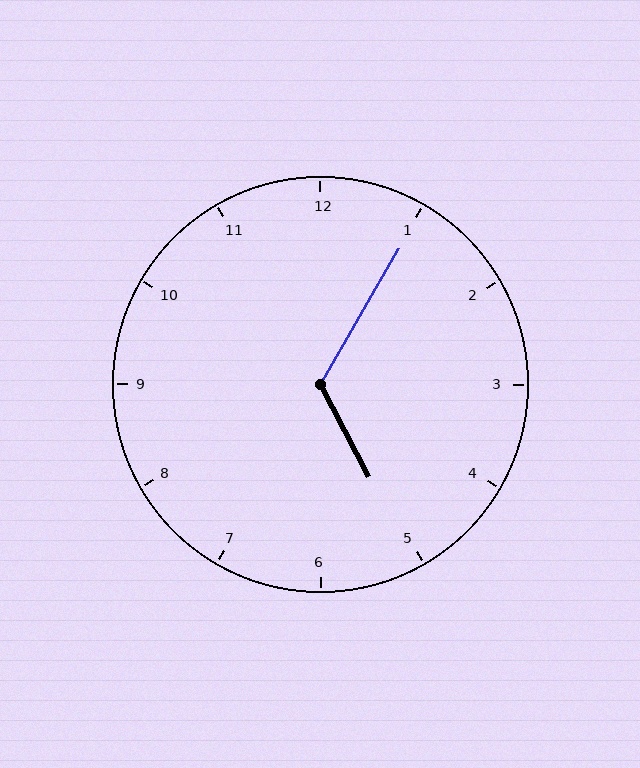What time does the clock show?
5:05.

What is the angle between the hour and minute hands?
Approximately 122 degrees.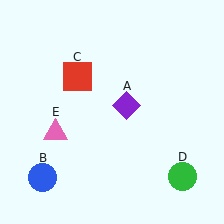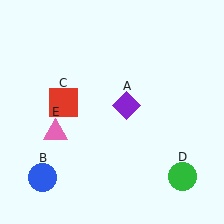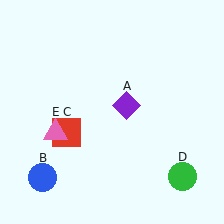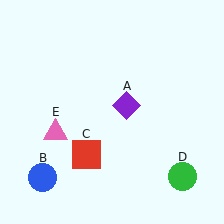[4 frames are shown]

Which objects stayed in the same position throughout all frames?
Purple diamond (object A) and blue circle (object B) and green circle (object D) and pink triangle (object E) remained stationary.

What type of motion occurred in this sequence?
The red square (object C) rotated counterclockwise around the center of the scene.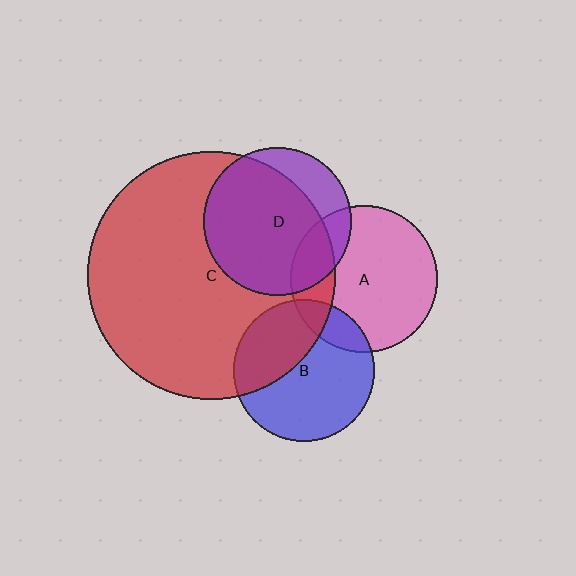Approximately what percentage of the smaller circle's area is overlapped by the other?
Approximately 35%.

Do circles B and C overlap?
Yes.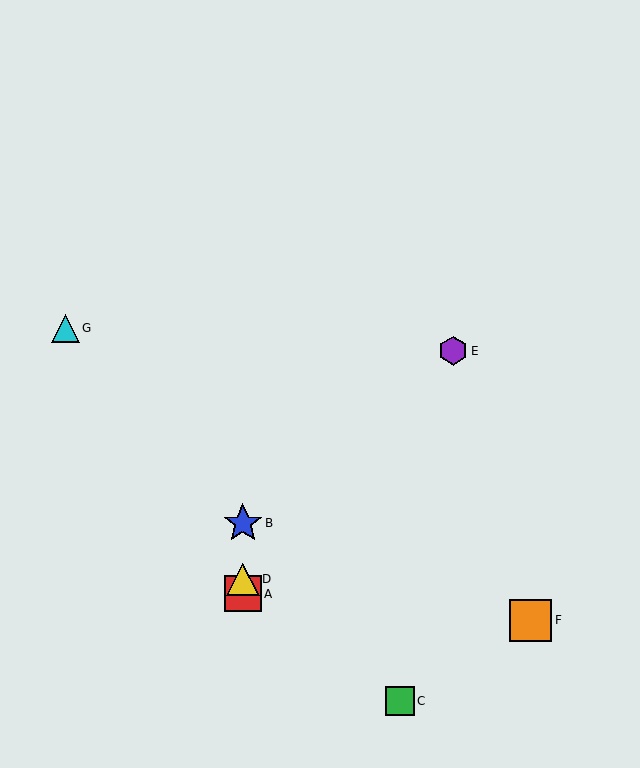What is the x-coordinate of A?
Object A is at x≈243.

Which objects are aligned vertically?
Objects A, B, D are aligned vertically.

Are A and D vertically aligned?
Yes, both are at x≈243.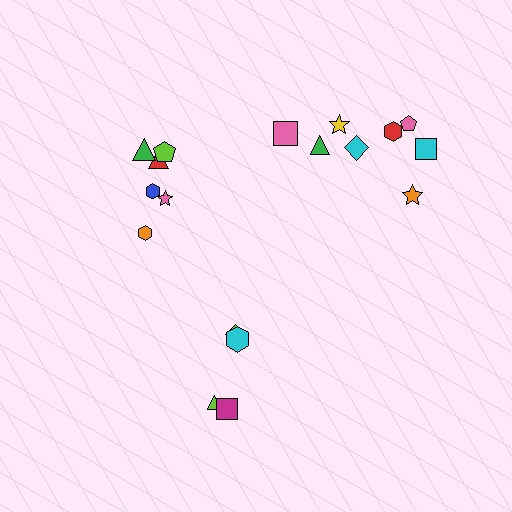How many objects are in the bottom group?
There are 4 objects.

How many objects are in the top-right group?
There are 8 objects.